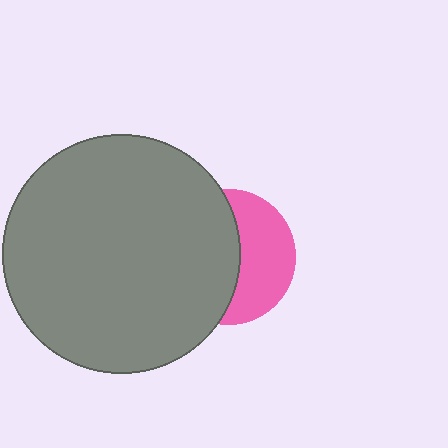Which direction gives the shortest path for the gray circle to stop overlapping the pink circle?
Moving left gives the shortest separation.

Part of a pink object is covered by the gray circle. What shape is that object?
It is a circle.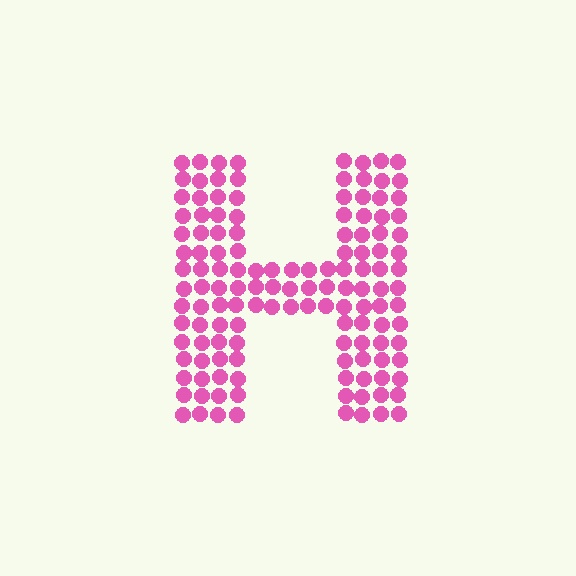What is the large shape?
The large shape is the letter H.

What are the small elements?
The small elements are circles.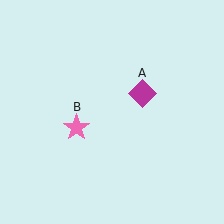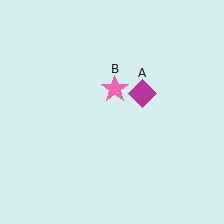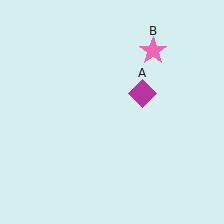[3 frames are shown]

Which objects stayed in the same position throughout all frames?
Magenta diamond (object A) remained stationary.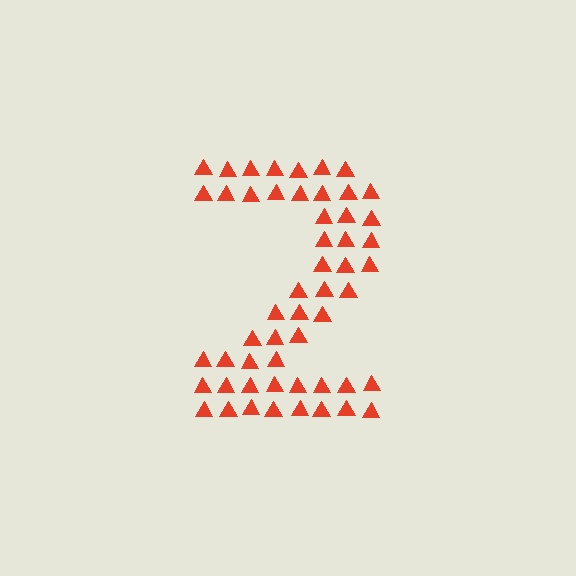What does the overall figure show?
The overall figure shows the digit 2.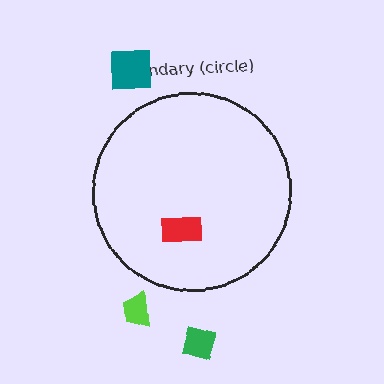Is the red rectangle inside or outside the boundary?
Inside.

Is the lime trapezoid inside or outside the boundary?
Outside.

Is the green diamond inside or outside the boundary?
Outside.